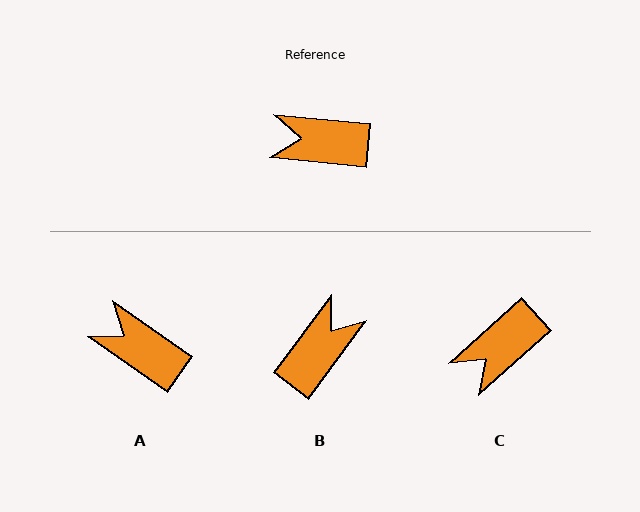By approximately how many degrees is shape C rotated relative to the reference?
Approximately 47 degrees counter-clockwise.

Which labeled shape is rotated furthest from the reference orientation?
B, about 121 degrees away.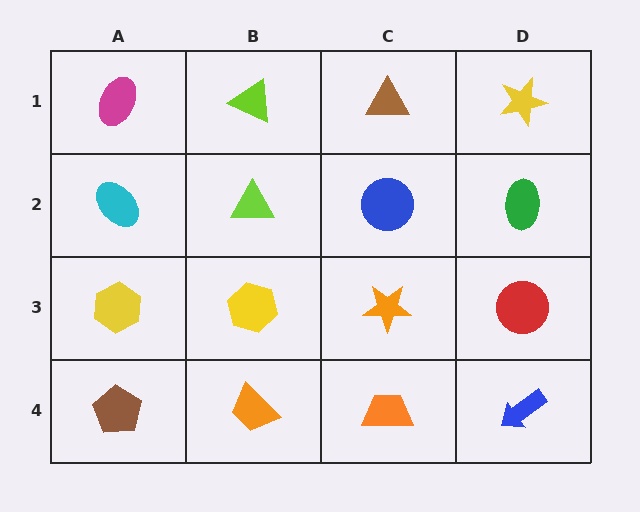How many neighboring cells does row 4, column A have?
2.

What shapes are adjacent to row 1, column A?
A cyan ellipse (row 2, column A), a lime triangle (row 1, column B).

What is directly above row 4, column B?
A yellow hexagon.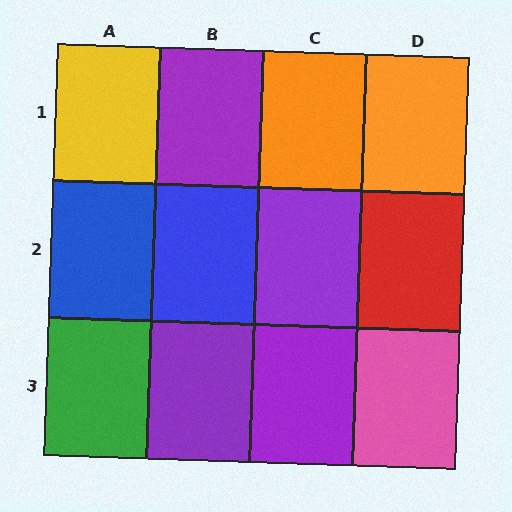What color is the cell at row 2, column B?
Blue.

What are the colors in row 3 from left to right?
Green, purple, purple, pink.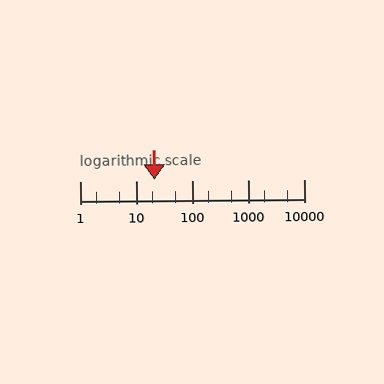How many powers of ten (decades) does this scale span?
The scale spans 4 decades, from 1 to 10000.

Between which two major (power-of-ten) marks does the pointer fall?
The pointer is between 10 and 100.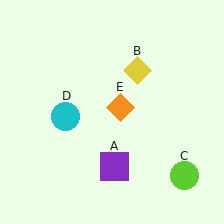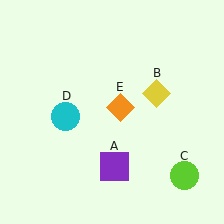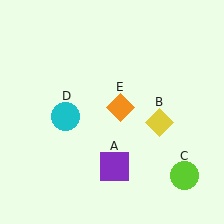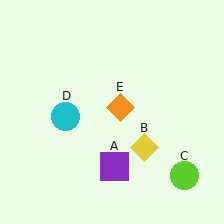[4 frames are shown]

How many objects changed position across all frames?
1 object changed position: yellow diamond (object B).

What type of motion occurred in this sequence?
The yellow diamond (object B) rotated clockwise around the center of the scene.